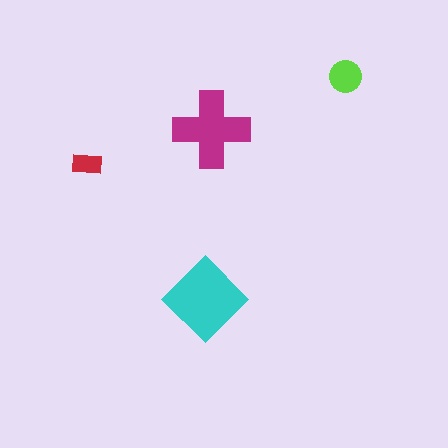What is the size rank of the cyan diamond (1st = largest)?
1st.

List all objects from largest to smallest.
The cyan diamond, the magenta cross, the lime circle, the red rectangle.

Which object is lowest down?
The cyan diamond is bottommost.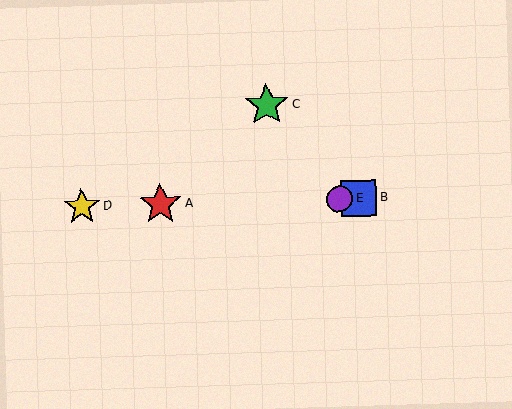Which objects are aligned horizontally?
Objects A, B, D, E are aligned horizontally.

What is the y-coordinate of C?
Object C is at y≈105.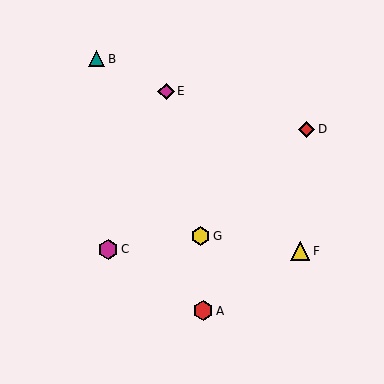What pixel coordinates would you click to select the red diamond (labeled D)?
Click at (307, 129) to select the red diamond D.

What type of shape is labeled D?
Shape D is a red diamond.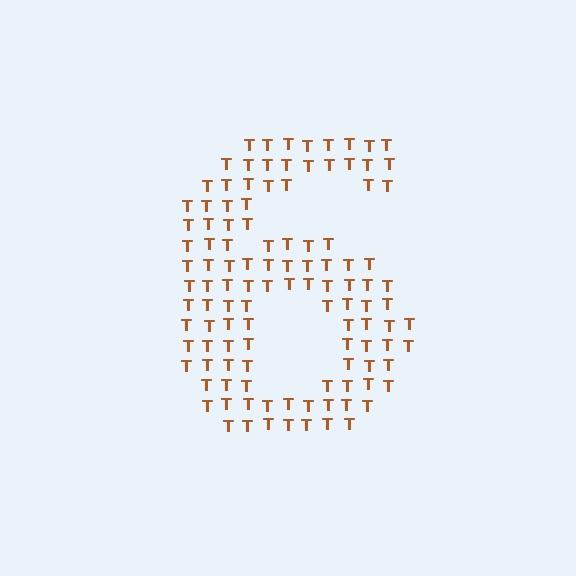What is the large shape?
The large shape is the digit 6.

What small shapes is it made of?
It is made of small letter T's.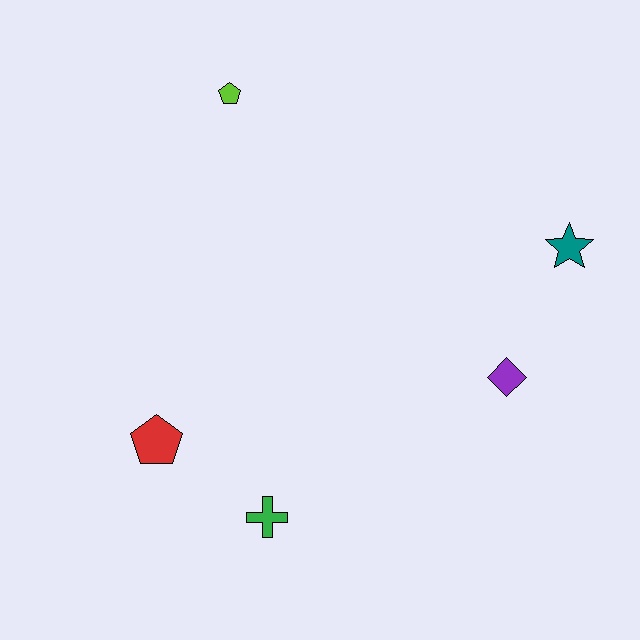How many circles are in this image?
There are no circles.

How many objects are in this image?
There are 5 objects.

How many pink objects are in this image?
There are no pink objects.